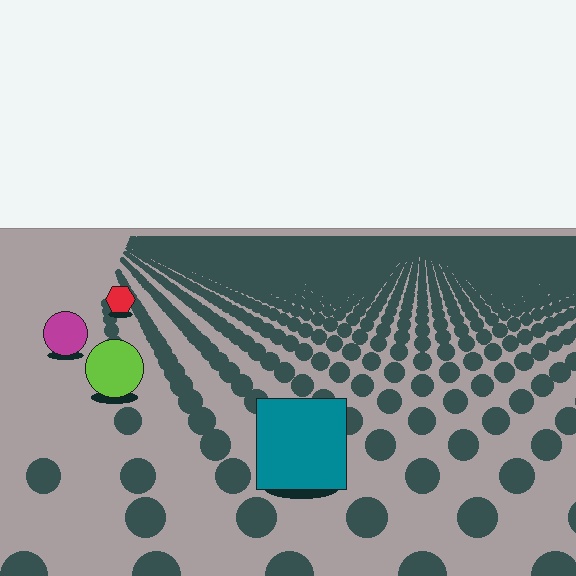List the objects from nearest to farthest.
From nearest to farthest: the teal square, the lime circle, the magenta circle, the red hexagon.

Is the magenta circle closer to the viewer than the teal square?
No. The teal square is closer — you can tell from the texture gradient: the ground texture is coarser near it.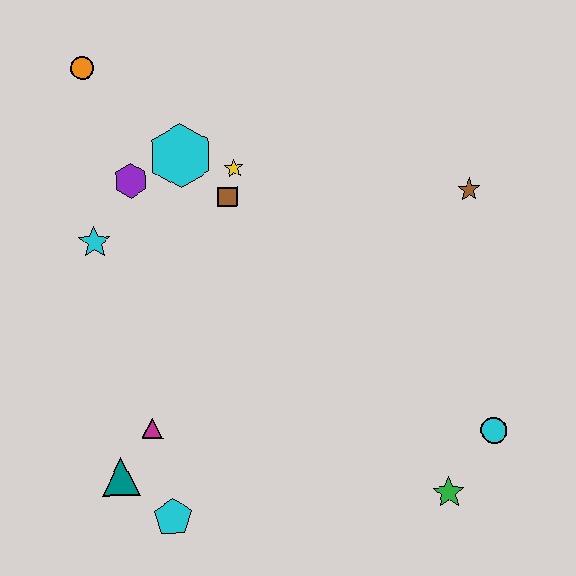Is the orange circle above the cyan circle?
Yes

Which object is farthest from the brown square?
The green star is farthest from the brown square.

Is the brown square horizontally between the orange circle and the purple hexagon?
No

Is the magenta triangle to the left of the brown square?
Yes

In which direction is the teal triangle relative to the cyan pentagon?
The teal triangle is to the left of the cyan pentagon.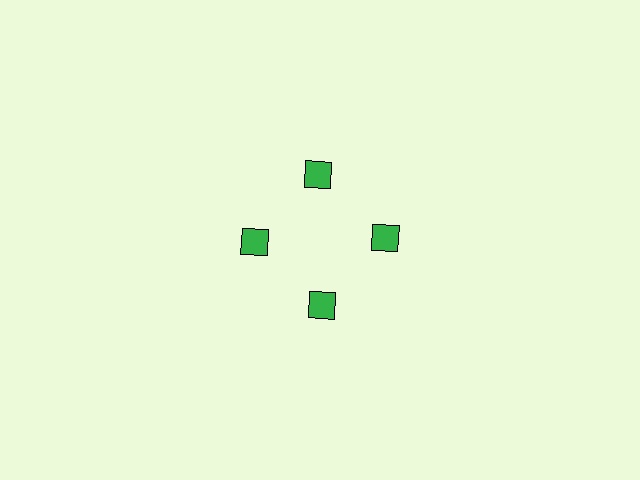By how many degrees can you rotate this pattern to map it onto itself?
The pattern maps onto itself every 90 degrees of rotation.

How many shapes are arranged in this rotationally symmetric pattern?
There are 4 shapes, arranged in 4 groups of 1.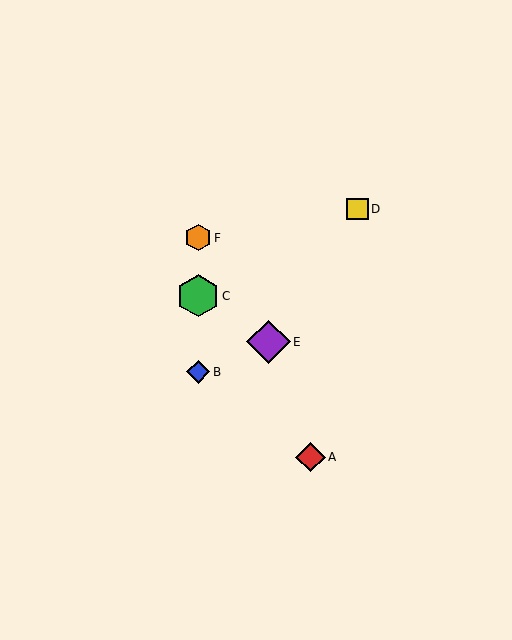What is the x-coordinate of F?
Object F is at x≈198.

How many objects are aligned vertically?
3 objects (B, C, F) are aligned vertically.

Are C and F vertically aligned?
Yes, both are at x≈198.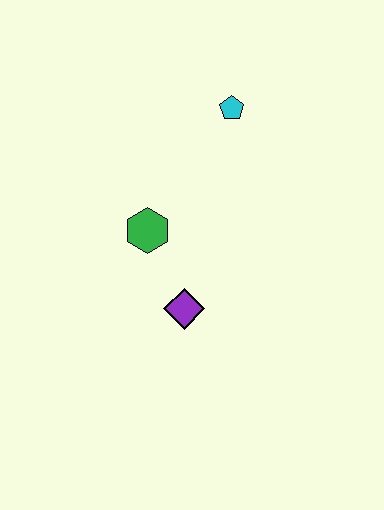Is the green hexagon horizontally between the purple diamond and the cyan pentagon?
No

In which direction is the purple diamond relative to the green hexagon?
The purple diamond is below the green hexagon.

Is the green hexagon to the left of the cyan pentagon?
Yes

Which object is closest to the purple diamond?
The green hexagon is closest to the purple diamond.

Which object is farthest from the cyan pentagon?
The purple diamond is farthest from the cyan pentagon.